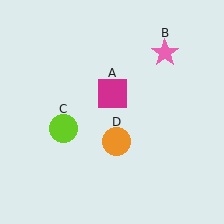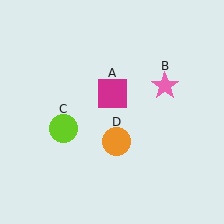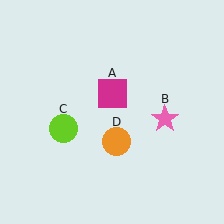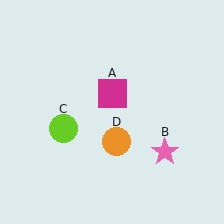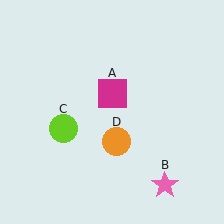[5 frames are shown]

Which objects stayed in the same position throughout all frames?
Magenta square (object A) and lime circle (object C) and orange circle (object D) remained stationary.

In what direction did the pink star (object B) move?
The pink star (object B) moved down.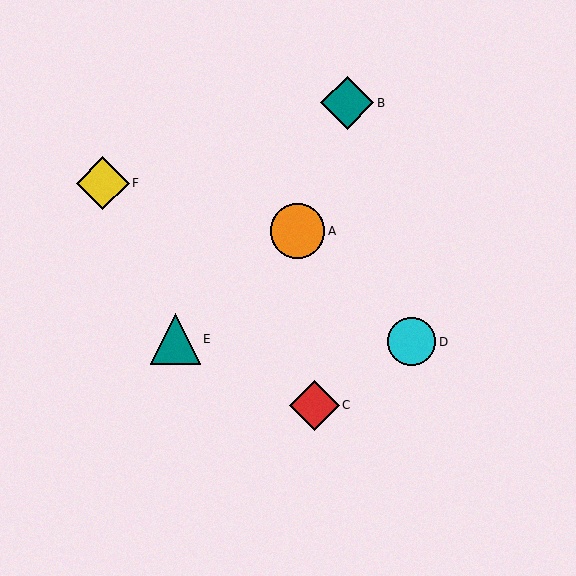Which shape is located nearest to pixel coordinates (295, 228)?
The orange circle (labeled A) at (298, 231) is nearest to that location.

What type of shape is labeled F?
Shape F is a yellow diamond.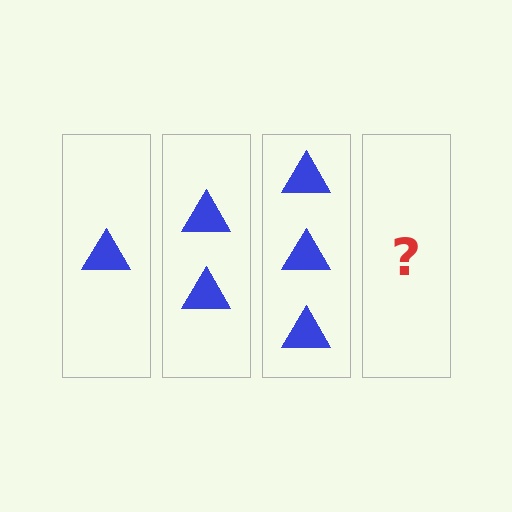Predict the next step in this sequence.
The next step is 4 triangles.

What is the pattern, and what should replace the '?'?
The pattern is that each step adds one more triangle. The '?' should be 4 triangles.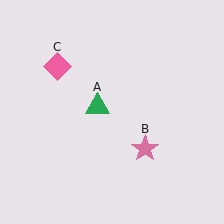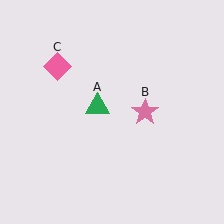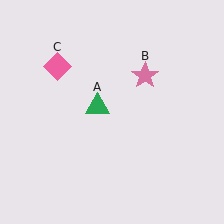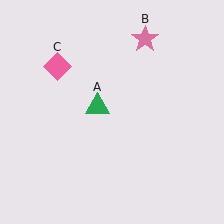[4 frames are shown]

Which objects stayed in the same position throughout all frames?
Green triangle (object A) and pink diamond (object C) remained stationary.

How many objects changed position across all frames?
1 object changed position: pink star (object B).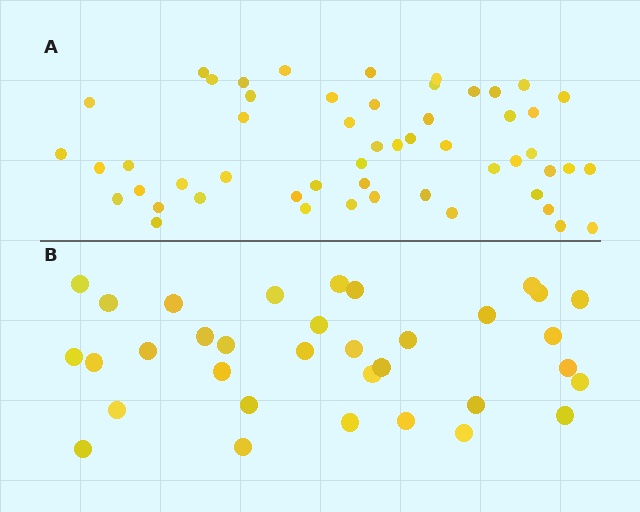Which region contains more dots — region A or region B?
Region A (the top region) has more dots.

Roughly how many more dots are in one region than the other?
Region A has approximately 20 more dots than region B.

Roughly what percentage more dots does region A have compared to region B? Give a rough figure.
About 55% more.